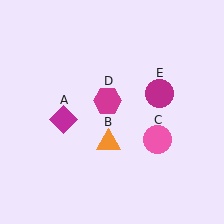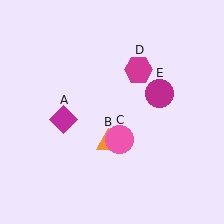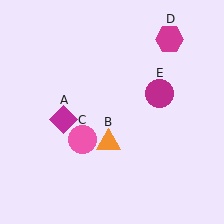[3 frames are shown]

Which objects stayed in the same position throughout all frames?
Magenta diamond (object A) and orange triangle (object B) and magenta circle (object E) remained stationary.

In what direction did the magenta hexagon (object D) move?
The magenta hexagon (object D) moved up and to the right.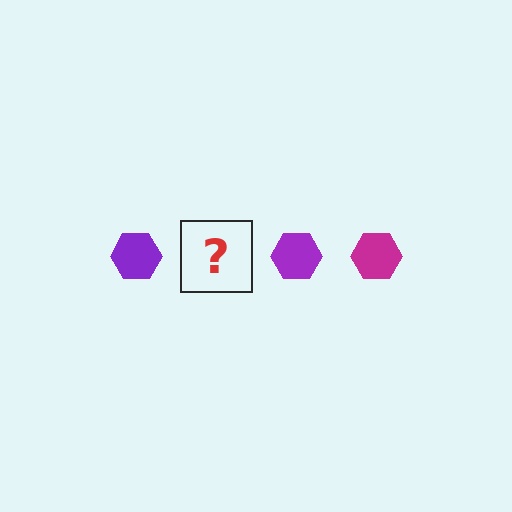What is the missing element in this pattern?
The missing element is a magenta hexagon.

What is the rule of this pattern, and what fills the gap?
The rule is that the pattern cycles through purple, magenta hexagons. The gap should be filled with a magenta hexagon.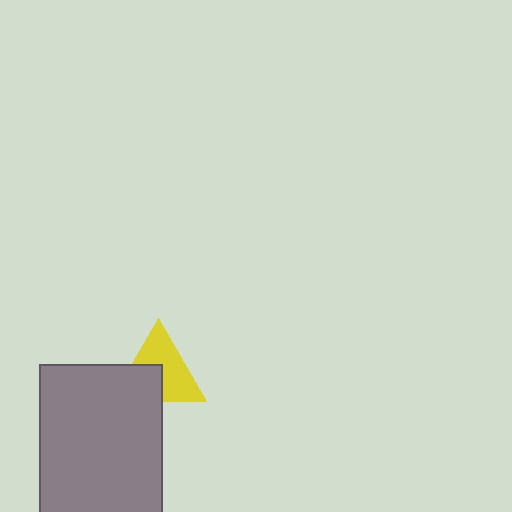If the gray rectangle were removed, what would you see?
You would see the complete yellow triangle.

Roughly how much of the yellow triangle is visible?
About half of it is visible (roughly 60%).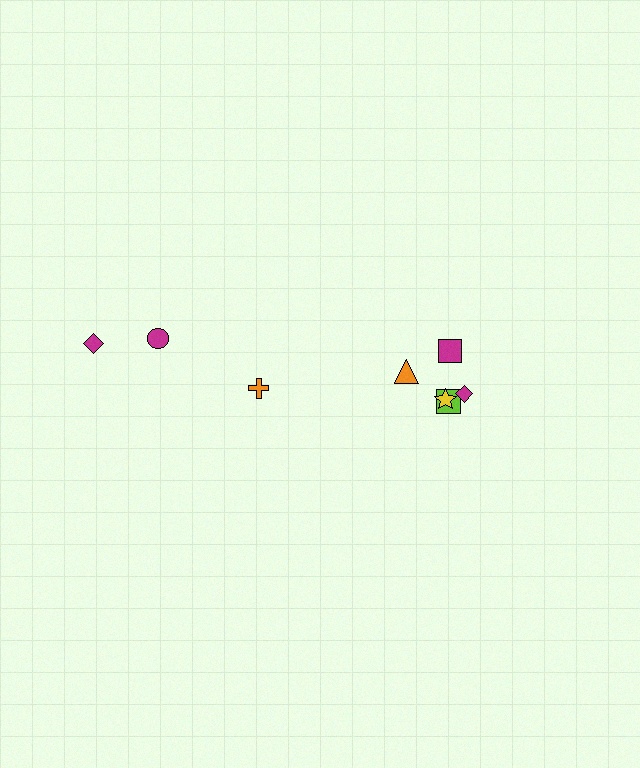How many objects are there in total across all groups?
There are 8 objects.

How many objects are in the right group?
There are 5 objects.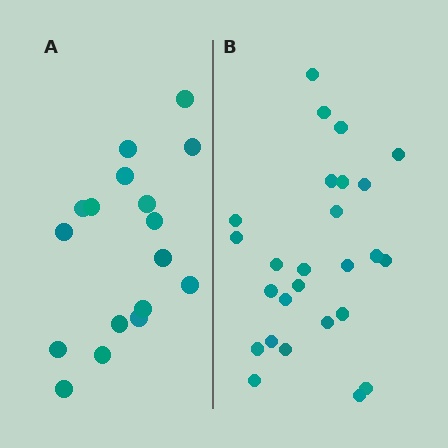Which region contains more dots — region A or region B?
Region B (the right region) has more dots.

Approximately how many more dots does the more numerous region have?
Region B has roughly 8 or so more dots than region A.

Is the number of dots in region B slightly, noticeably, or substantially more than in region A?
Region B has substantially more. The ratio is roughly 1.5 to 1.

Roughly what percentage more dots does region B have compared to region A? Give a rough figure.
About 55% more.